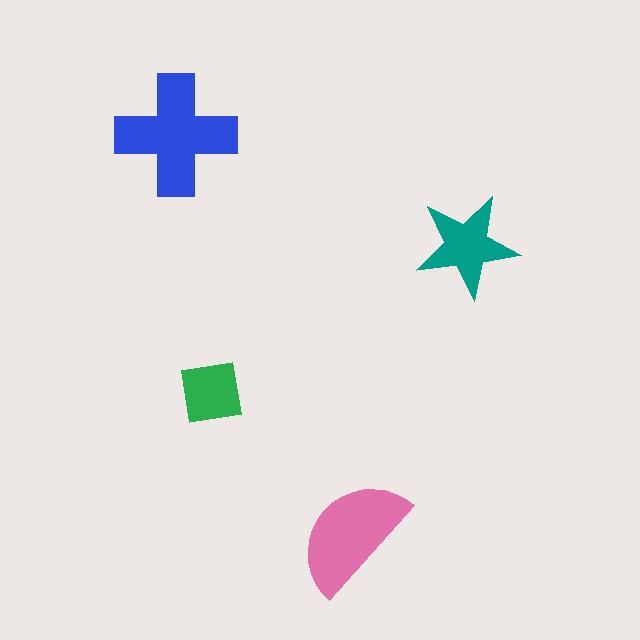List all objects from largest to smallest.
The blue cross, the pink semicircle, the teal star, the green square.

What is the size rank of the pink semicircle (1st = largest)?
2nd.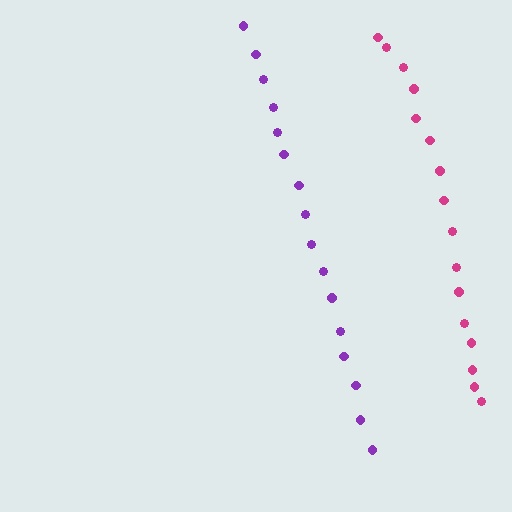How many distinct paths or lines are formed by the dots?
There are 2 distinct paths.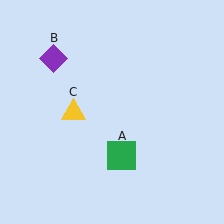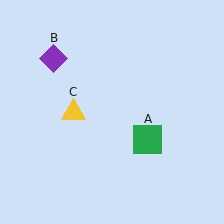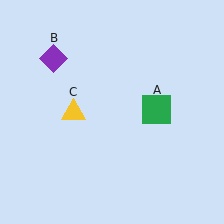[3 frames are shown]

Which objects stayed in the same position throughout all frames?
Purple diamond (object B) and yellow triangle (object C) remained stationary.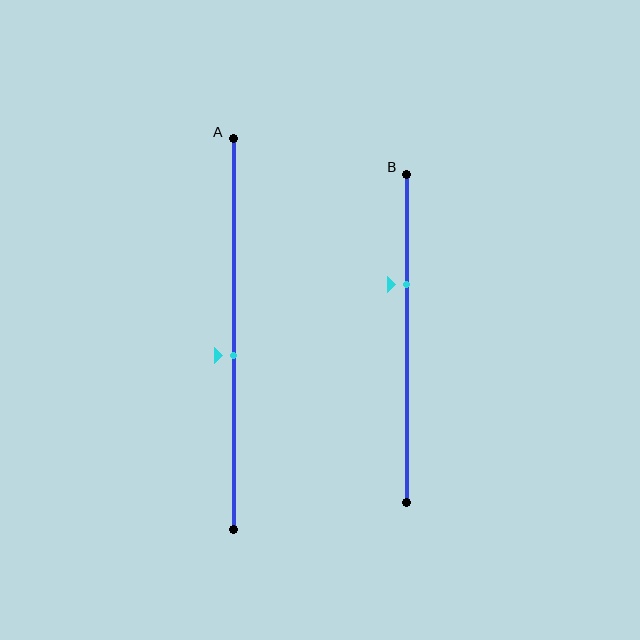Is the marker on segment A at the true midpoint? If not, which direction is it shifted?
No, the marker on segment A is shifted downward by about 5% of the segment length.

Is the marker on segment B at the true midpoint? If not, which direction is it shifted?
No, the marker on segment B is shifted upward by about 16% of the segment length.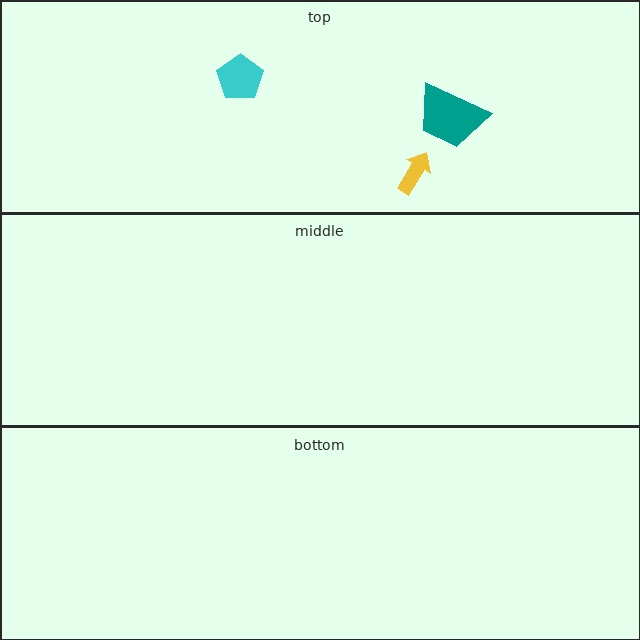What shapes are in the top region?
The yellow arrow, the teal trapezoid, the cyan pentagon.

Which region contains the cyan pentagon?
The top region.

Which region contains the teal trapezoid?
The top region.